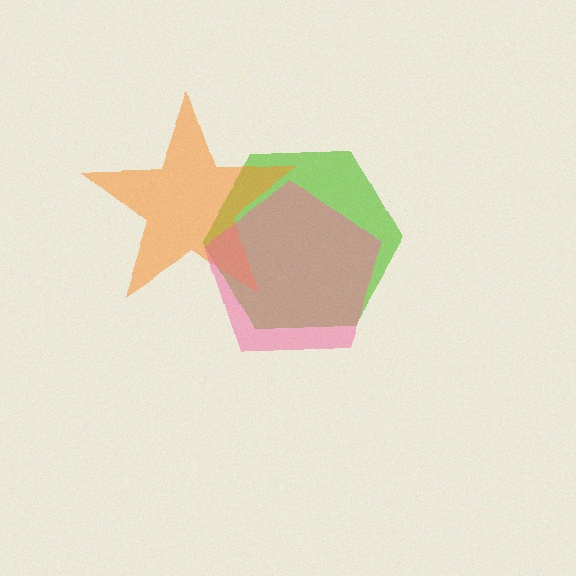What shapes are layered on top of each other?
The layered shapes are: a lime hexagon, an orange star, a pink pentagon.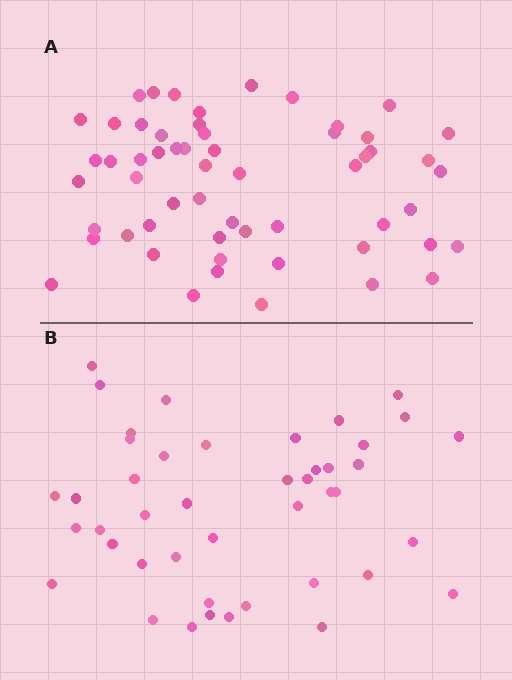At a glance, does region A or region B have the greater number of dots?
Region A (the top region) has more dots.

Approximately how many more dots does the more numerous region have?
Region A has approximately 15 more dots than region B.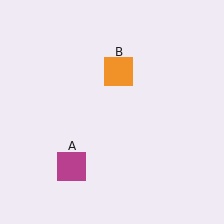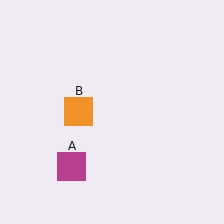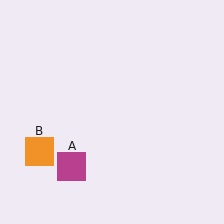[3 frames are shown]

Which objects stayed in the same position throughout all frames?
Magenta square (object A) remained stationary.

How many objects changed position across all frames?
1 object changed position: orange square (object B).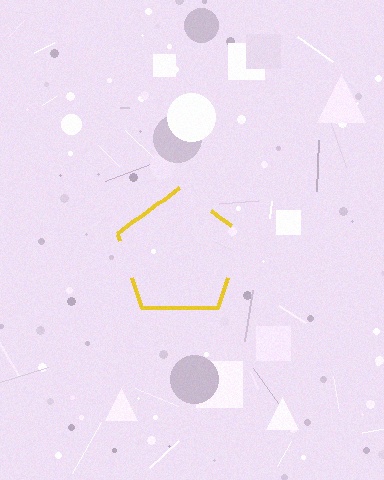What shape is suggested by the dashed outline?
The dashed outline suggests a pentagon.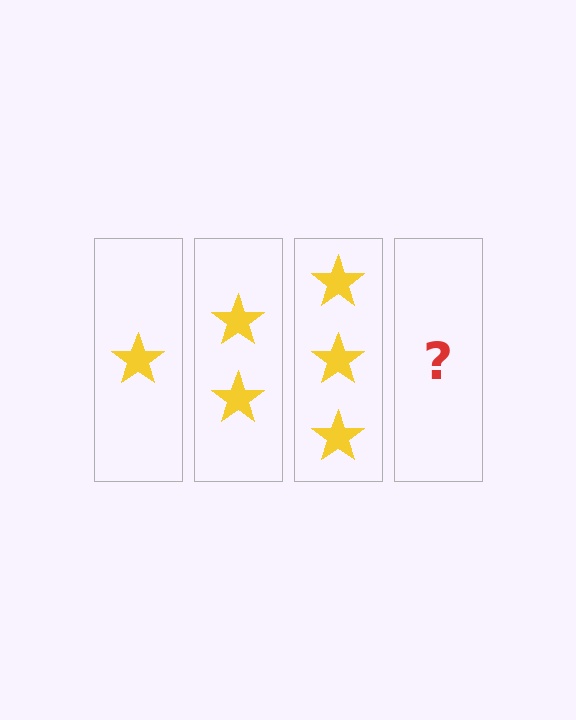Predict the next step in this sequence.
The next step is 4 stars.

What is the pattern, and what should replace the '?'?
The pattern is that each step adds one more star. The '?' should be 4 stars.